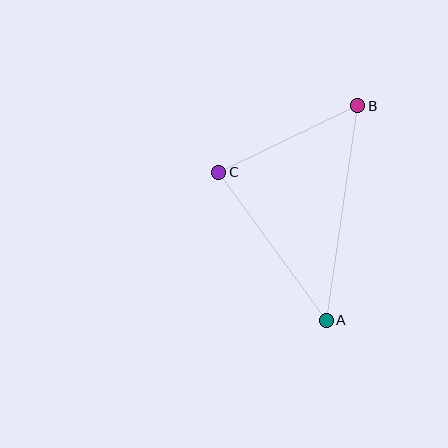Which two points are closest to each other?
Points B and C are closest to each other.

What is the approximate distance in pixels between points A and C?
The distance between A and C is approximately 183 pixels.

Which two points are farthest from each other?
Points A and B are farthest from each other.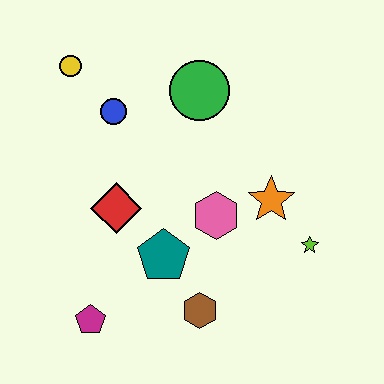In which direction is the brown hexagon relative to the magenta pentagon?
The brown hexagon is to the right of the magenta pentagon.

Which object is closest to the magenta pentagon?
The teal pentagon is closest to the magenta pentagon.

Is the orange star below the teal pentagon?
No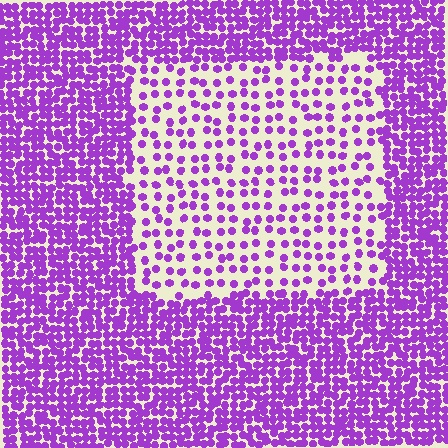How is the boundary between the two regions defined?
The boundary is defined by a change in element density (approximately 2.6x ratio). All elements are the same color, size, and shape.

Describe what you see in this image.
The image contains small purple elements arranged at two different densities. A rectangle-shaped region is visible where the elements are less densely packed than the surrounding area.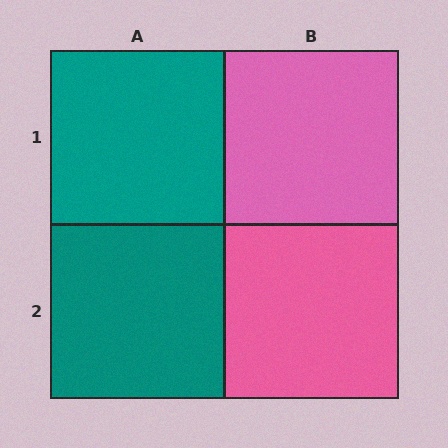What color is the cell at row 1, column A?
Teal.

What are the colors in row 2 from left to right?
Teal, pink.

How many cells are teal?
2 cells are teal.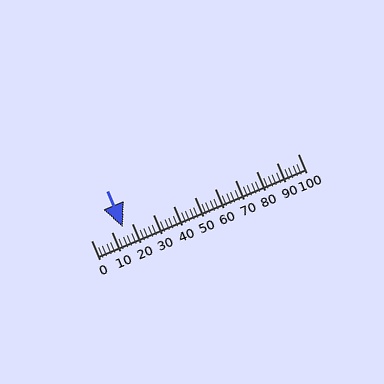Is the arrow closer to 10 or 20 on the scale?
The arrow is closer to 20.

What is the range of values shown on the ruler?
The ruler shows values from 0 to 100.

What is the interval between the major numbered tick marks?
The major tick marks are spaced 10 units apart.